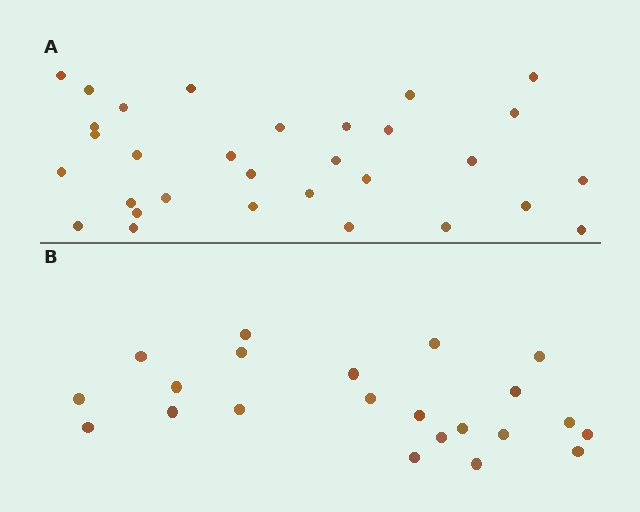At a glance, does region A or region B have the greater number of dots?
Region A (the top region) has more dots.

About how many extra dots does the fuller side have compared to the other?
Region A has roughly 8 or so more dots than region B.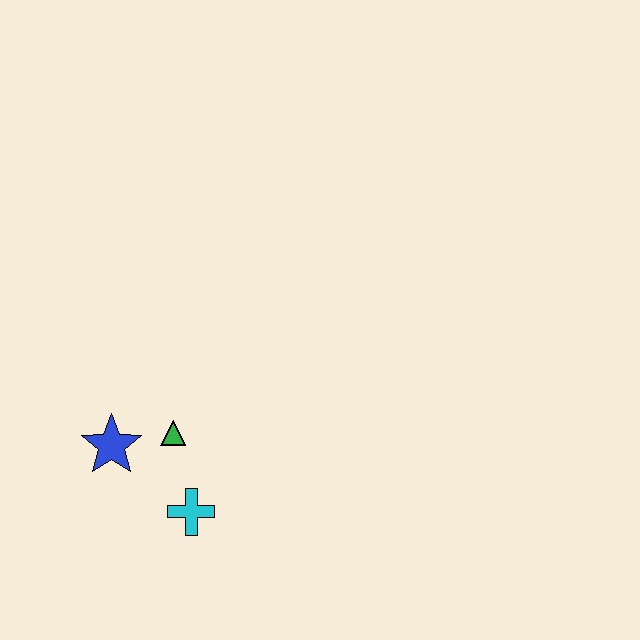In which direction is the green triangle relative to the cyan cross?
The green triangle is above the cyan cross.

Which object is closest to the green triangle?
The blue star is closest to the green triangle.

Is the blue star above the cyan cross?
Yes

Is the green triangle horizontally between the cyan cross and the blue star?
Yes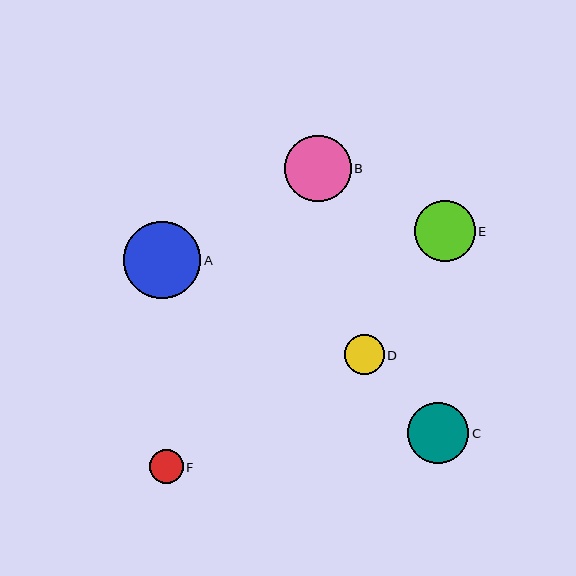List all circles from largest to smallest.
From largest to smallest: A, B, C, E, D, F.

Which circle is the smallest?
Circle F is the smallest with a size of approximately 34 pixels.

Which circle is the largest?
Circle A is the largest with a size of approximately 77 pixels.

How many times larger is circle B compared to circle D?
Circle B is approximately 1.7 times the size of circle D.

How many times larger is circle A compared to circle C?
Circle A is approximately 1.3 times the size of circle C.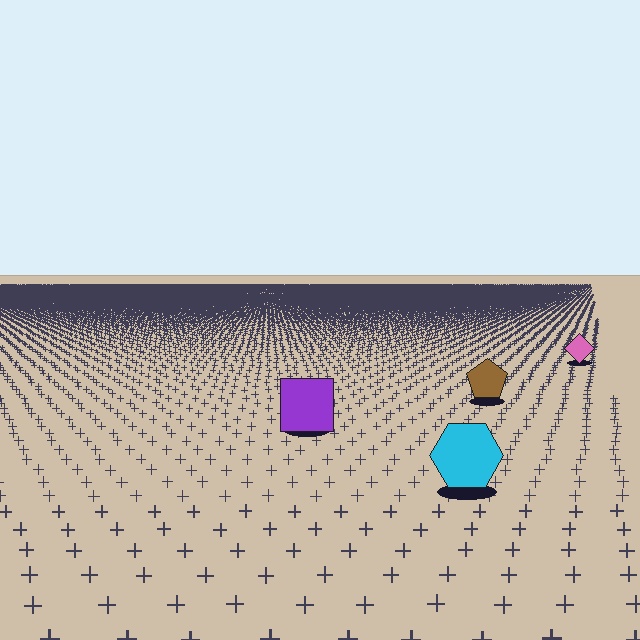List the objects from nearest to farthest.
From nearest to farthest: the cyan hexagon, the purple square, the brown pentagon, the pink diamond.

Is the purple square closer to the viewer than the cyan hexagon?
No. The cyan hexagon is closer — you can tell from the texture gradient: the ground texture is coarser near it.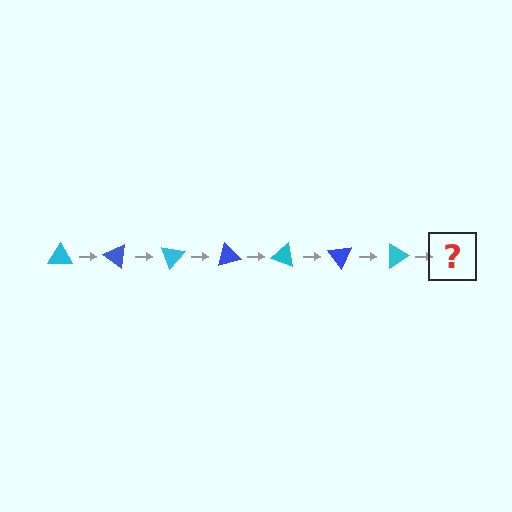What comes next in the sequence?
The next element should be a blue triangle, rotated 245 degrees from the start.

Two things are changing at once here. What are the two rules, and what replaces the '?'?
The two rules are that it rotates 35 degrees each step and the color cycles through cyan and blue. The '?' should be a blue triangle, rotated 245 degrees from the start.